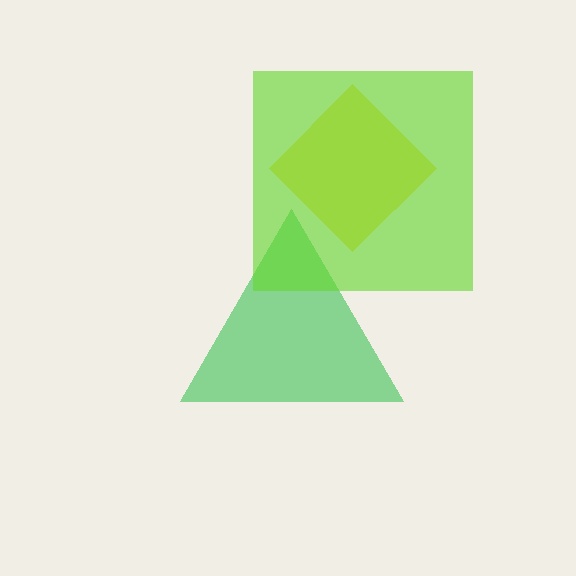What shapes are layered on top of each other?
The layered shapes are: a green triangle, a yellow diamond, a lime square.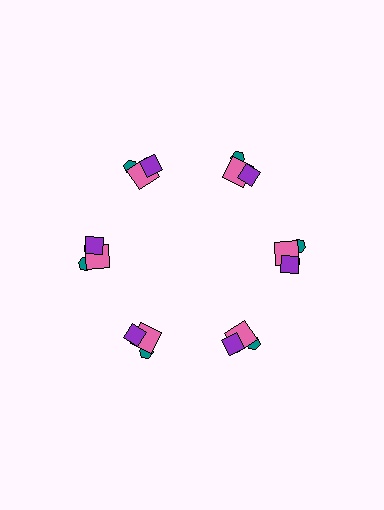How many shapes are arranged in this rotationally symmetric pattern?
There are 18 shapes, arranged in 6 groups of 3.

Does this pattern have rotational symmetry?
Yes, this pattern has 6-fold rotational symmetry. It looks the same after rotating 60 degrees around the center.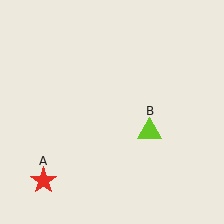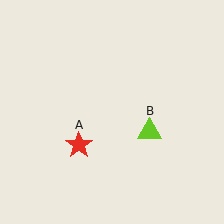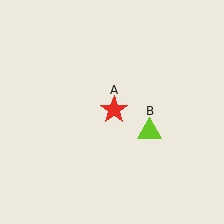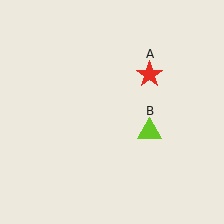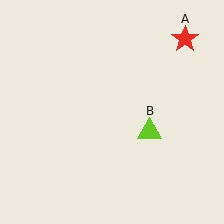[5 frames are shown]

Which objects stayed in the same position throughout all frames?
Lime triangle (object B) remained stationary.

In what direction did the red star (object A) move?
The red star (object A) moved up and to the right.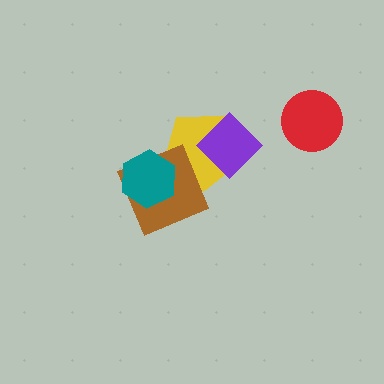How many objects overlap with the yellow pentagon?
3 objects overlap with the yellow pentagon.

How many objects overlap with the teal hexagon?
2 objects overlap with the teal hexagon.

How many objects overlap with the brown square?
2 objects overlap with the brown square.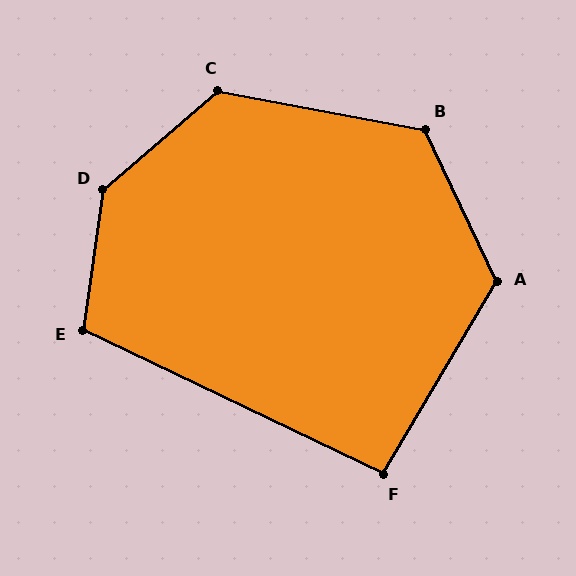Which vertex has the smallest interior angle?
F, at approximately 95 degrees.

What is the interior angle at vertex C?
Approximately 129 degrees (obtuse).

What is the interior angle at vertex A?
Approximately 124 degrees (obtuse).